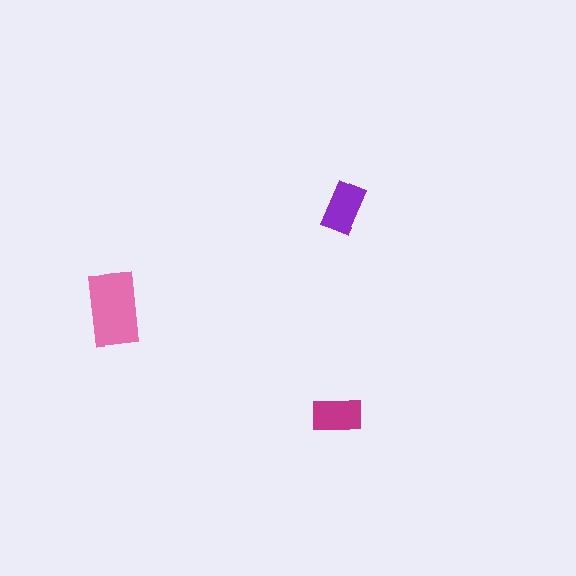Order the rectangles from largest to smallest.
the pink one, the purple one, the magenta one.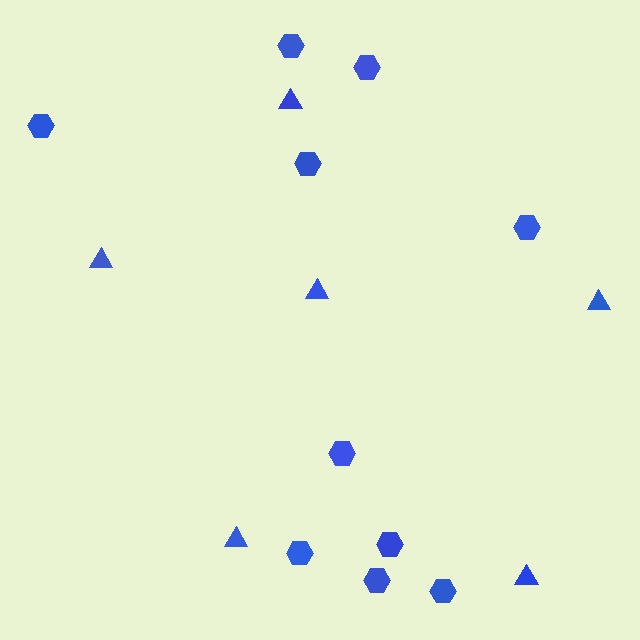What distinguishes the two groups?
There are 2 groups: one group of hexagons (10) and one group of triangles (6).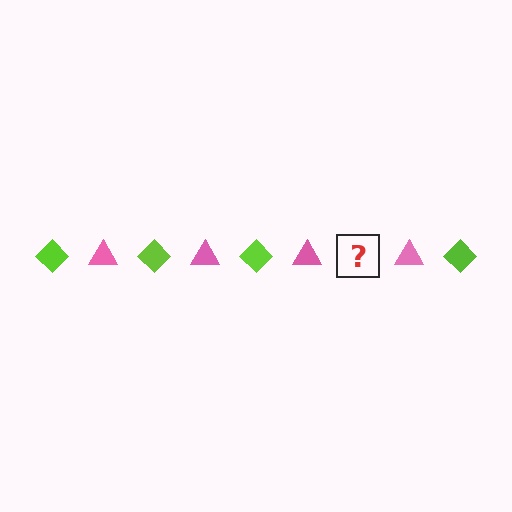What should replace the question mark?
The question mark should be replaced with a lime diamond.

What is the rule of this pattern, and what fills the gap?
The rule is that the pattern alternates between lime diamond and pink triangle. The gap should be filled with a lime diamond.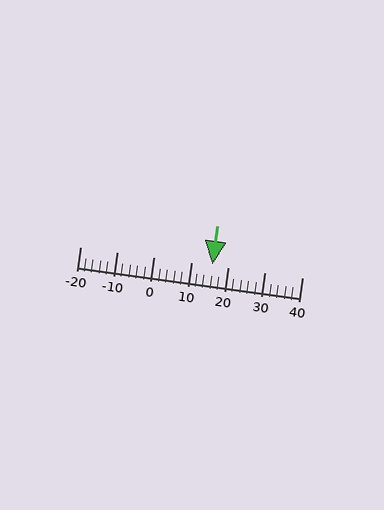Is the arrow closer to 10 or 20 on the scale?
The arrow is closer to 20.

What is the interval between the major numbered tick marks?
The major tick marks are spaced 10 units apart.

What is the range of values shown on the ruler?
The ruler shows values from -20 to 40.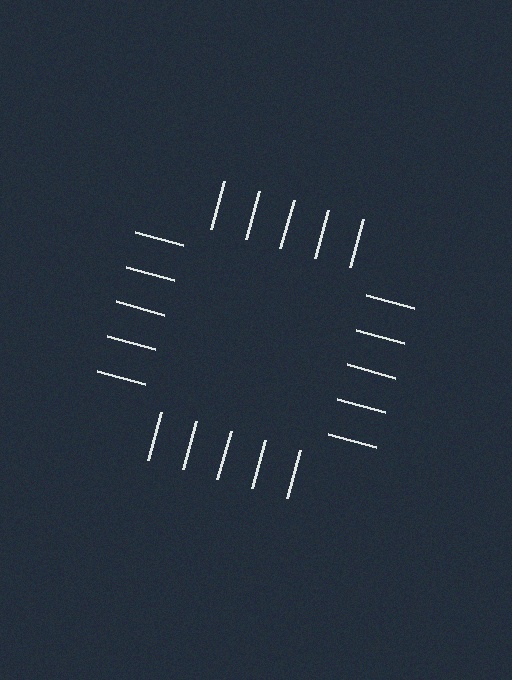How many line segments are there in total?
20 — 5 along each of the 4 edges.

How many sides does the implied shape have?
4 sides — the line-ends trace a square.